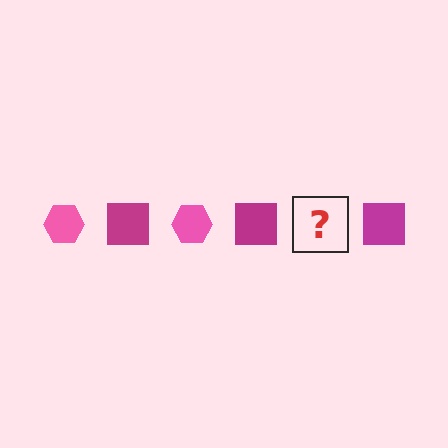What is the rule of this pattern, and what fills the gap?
The rule is that the pattern alternates between pink hexagon and magenta square. The gap should be filled with a pink hexagon.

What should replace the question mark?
The question mark should be replaced with a pink hexagon.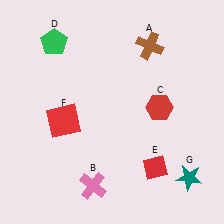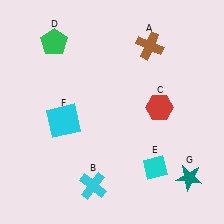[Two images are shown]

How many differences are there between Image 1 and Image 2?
There are 3 differences between the two images.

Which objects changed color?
B changed from pink to cyan. E changed from red to cyan. F changed from red to cyan.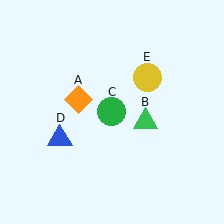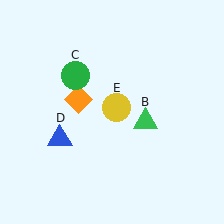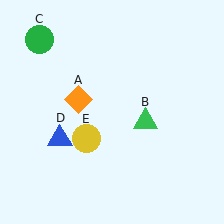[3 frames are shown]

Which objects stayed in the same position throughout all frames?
Orange diamond (object A) and green triangle (object B) and blue triangle (object D) remained stationary.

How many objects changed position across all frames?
2 objects changed position: green circle (object C), yellow circle (object E).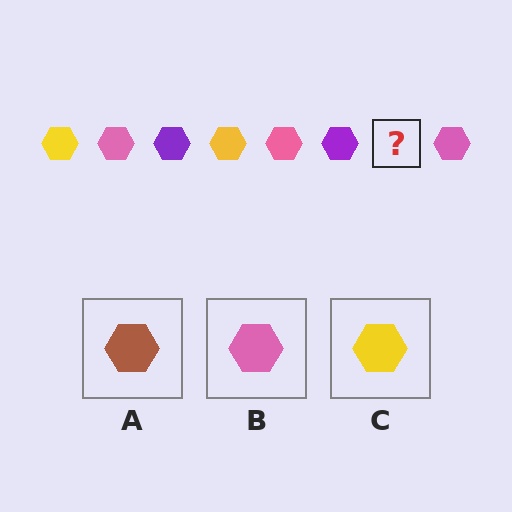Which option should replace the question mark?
Option C.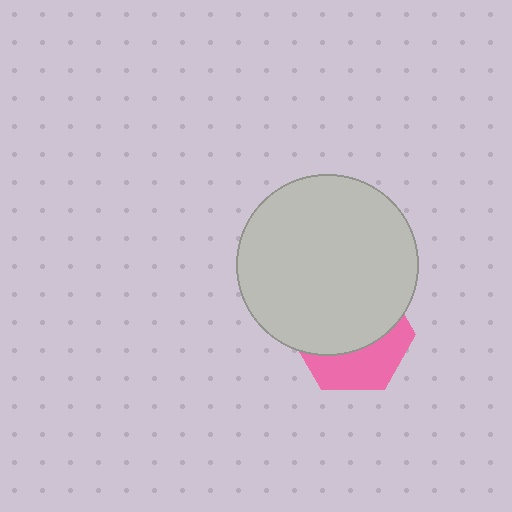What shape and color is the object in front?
The object in front is a light gray circle.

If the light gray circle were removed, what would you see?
You would see the complete pink hexagon.